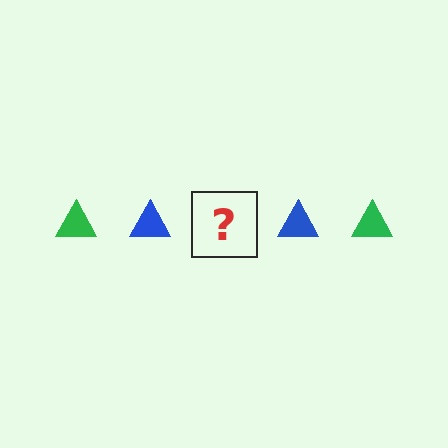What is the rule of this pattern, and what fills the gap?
The rule is that the pattern cycles through green, blue triangles. The gap should be filled with a green triangle.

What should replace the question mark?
The question mark should be replaced with a green triangle.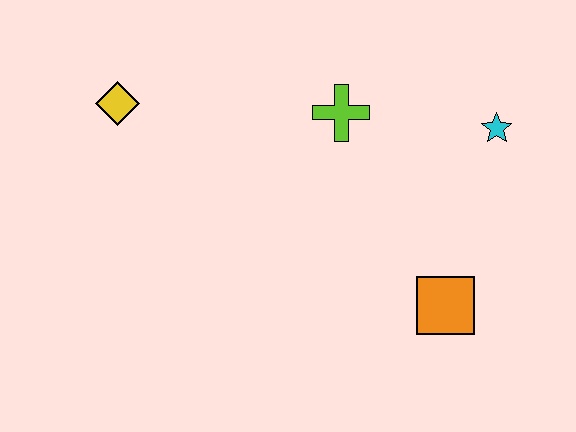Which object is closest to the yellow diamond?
The lime cross is closest to the yellow diamond.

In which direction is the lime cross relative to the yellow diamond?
The lime cross is to the right of the yellow diamond.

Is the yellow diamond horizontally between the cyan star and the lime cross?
No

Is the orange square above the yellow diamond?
No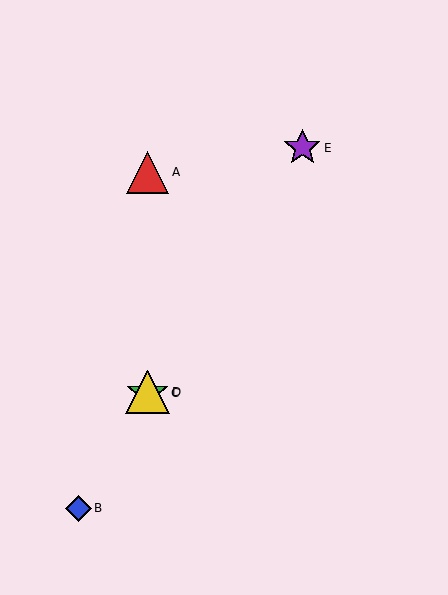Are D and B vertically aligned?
No, D is at x≈147 and B is at x≈78.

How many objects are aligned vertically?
3 objects (A, C, D) are aligned vertically.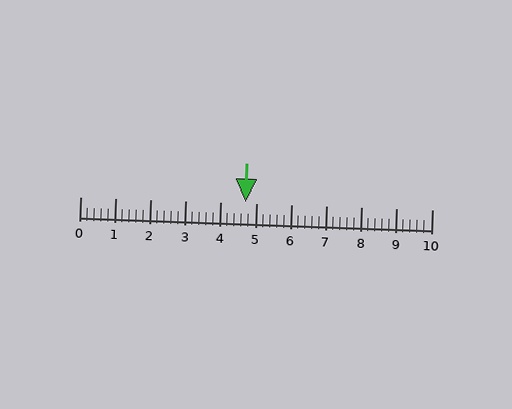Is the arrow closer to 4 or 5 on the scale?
The arrow is closer to 5.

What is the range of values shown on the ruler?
The ruler shows values from 0 to 10.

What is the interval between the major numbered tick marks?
The major tick marks are spaced 1 units apart.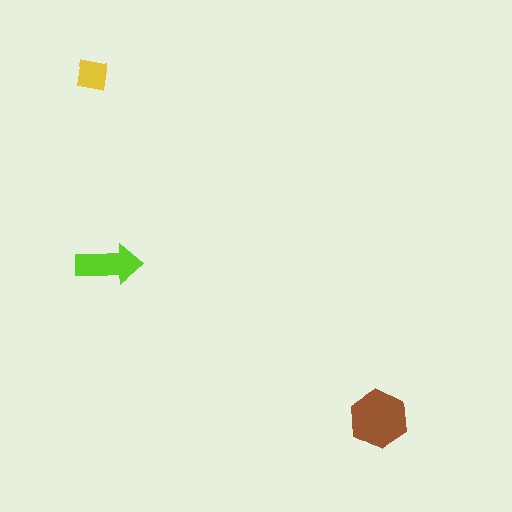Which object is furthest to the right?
The brown hexagon is rightmost.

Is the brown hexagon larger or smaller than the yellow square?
Larger.